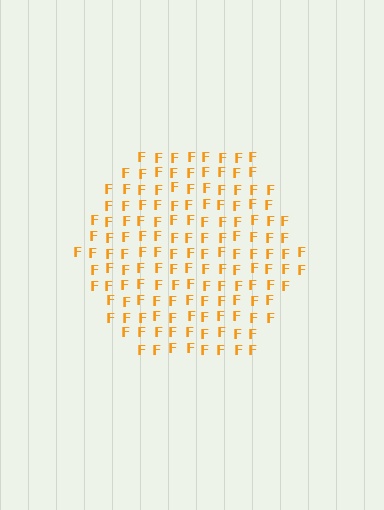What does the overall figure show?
The overall figure shows a hexagon.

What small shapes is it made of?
It is made of small letter F's.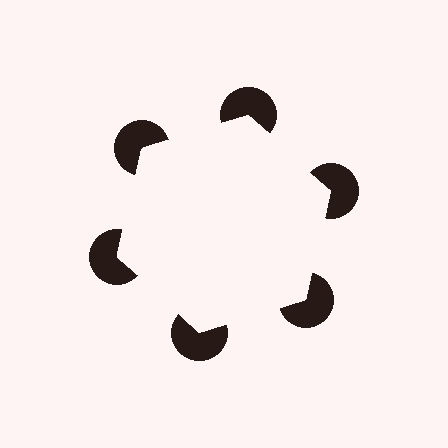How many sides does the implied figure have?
6 sides.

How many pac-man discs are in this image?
There are 6 — one at each vertex of the illusory hexagon.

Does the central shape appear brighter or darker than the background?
It typically appears slightly brighter than the background, even though no actual brightness change is drawn.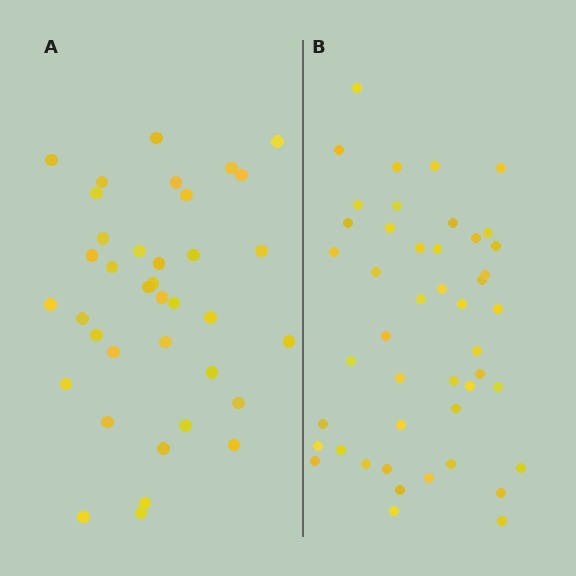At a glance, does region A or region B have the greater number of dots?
Region B (the right region) has more dots.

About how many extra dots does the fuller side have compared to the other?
Region B has roughly 8 or so more dots than region A.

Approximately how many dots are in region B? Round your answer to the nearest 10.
About 50 dots. (The exact count is 46, which rounds to 50.)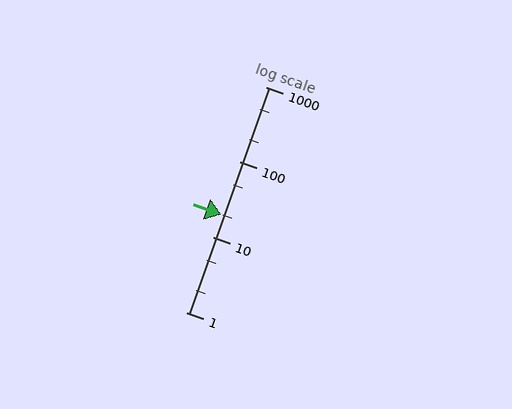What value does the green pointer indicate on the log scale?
The pointer indicates approximately 20.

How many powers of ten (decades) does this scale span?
The scale spans 3 decades, from 1 to 1000.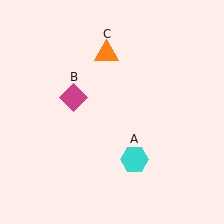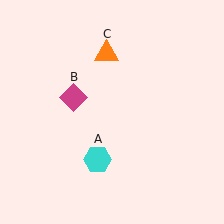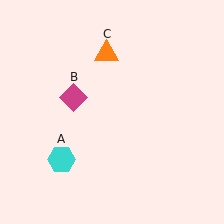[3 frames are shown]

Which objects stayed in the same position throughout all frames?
Magenta diamond (object B) and orange triangle (object C) remained stationary.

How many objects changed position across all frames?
1 object changed position: cyan hexagon (object A).